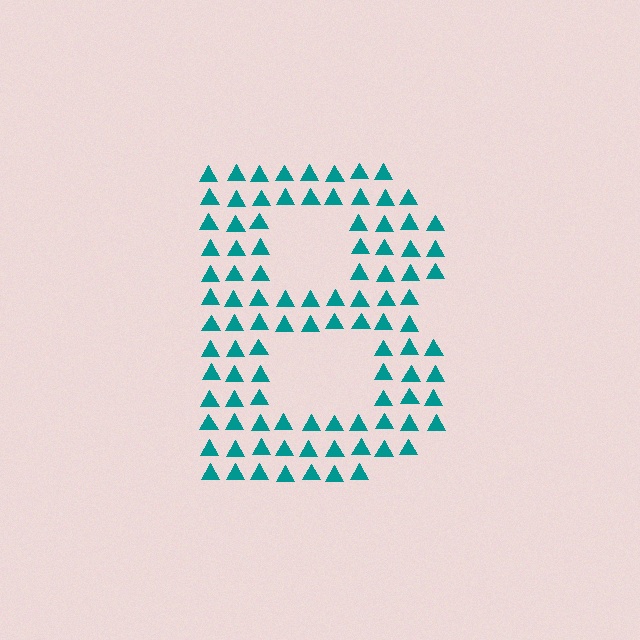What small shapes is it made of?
It is made of small triangles.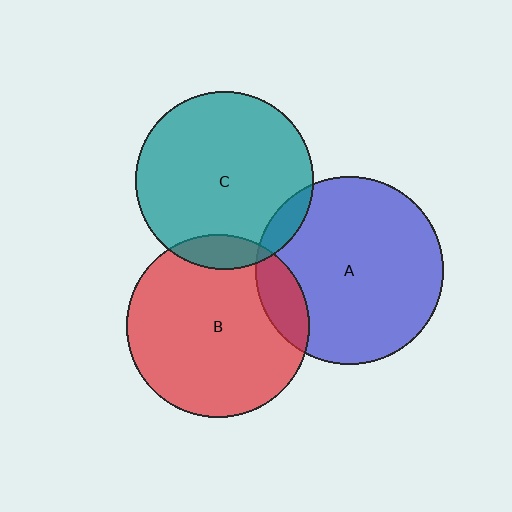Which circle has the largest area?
Circle A (blue).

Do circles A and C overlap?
Yes.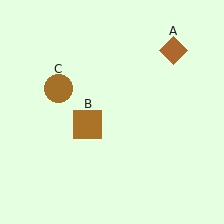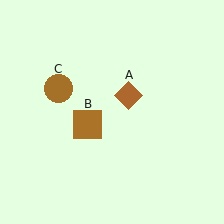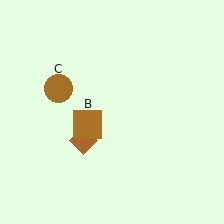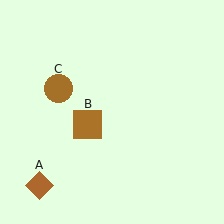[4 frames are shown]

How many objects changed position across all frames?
1 object changed position: brown diamond (object A).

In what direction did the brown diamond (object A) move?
The brown diamond (object A) moved down and to the left.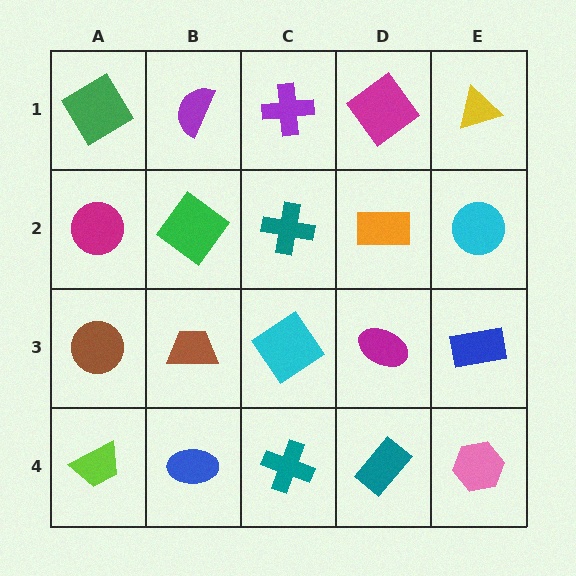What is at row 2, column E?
A cyan circle.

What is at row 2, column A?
A magenta circle.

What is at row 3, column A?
A brown circle.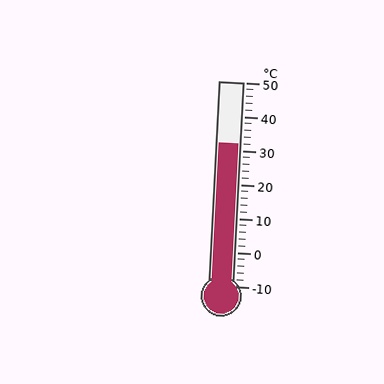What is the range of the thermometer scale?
The thermometer scale ranges from -10°C to 50°C.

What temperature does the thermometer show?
The thermometer shows approximately 32°C.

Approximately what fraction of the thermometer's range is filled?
The thermometer is filled to approximately 70% of its range.